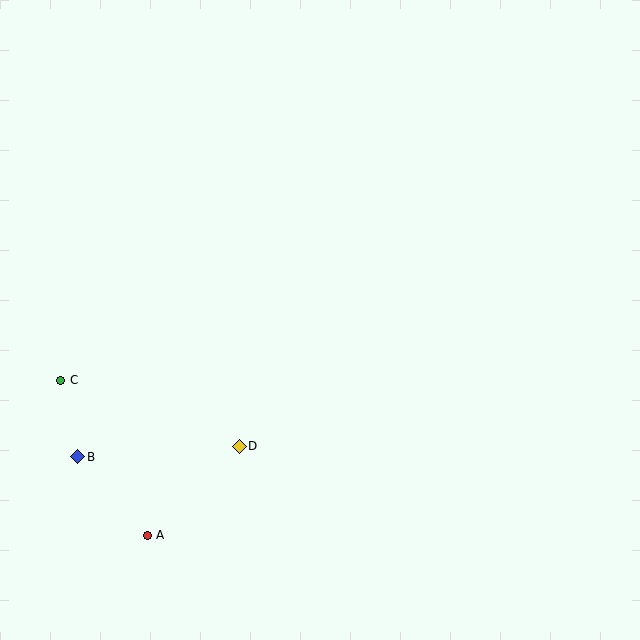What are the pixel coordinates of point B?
Point B is at (78, 457).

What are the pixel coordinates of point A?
Point A is at (147, 535).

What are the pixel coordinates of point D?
Point D is at (239, 446).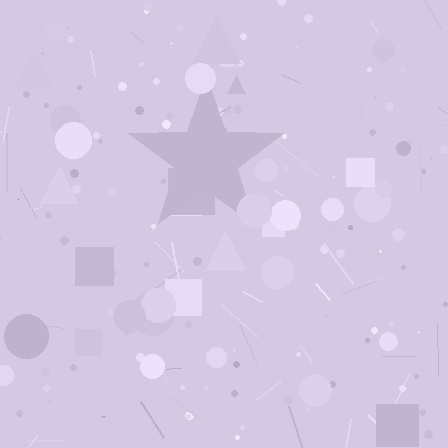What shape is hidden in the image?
A star is hidden in the image.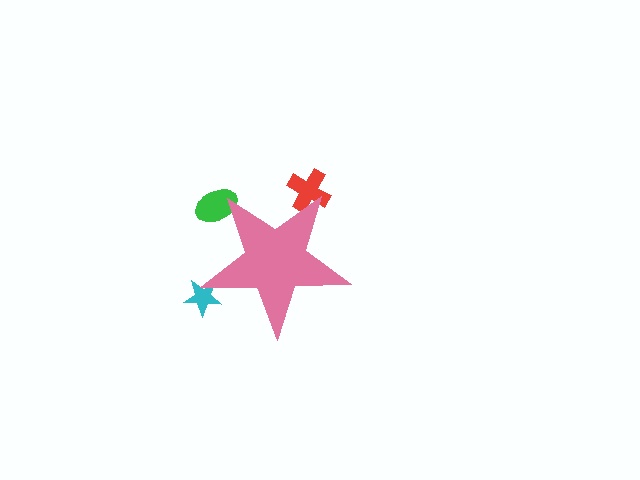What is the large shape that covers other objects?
A pink star.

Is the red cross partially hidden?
Yes, the red cross is partially hidden behind the pink star.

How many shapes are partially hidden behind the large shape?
3 shapes are partially hidden.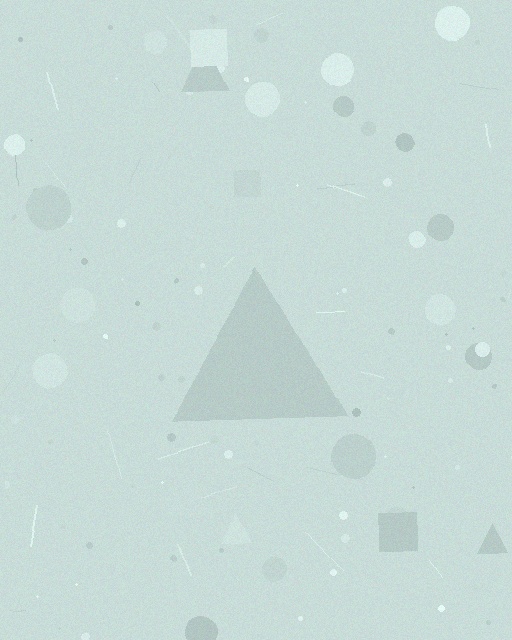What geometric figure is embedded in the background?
A triangle is embedded in the background.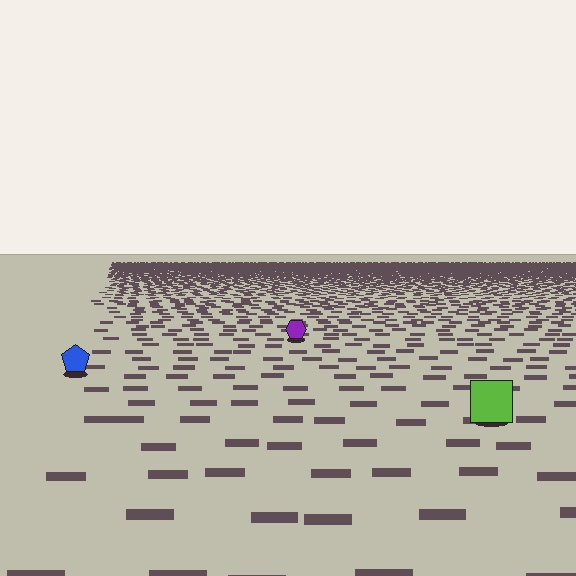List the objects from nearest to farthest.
From nearest to farthest: the lime square, the blue pentagon, the purple hexagon.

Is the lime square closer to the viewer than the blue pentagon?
Yes. The lime square is closer — you can tell from the texture gradient: the ground texture is coarser near it.